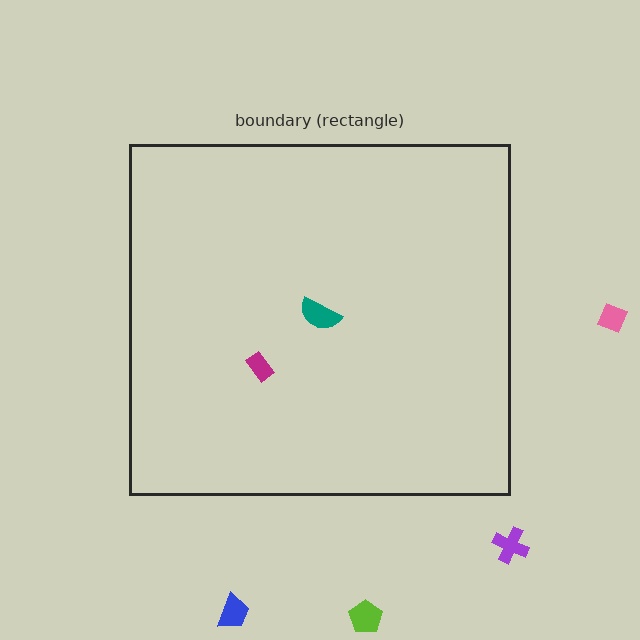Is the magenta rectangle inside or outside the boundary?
Inside.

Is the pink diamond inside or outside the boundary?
Outside.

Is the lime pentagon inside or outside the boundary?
Outside.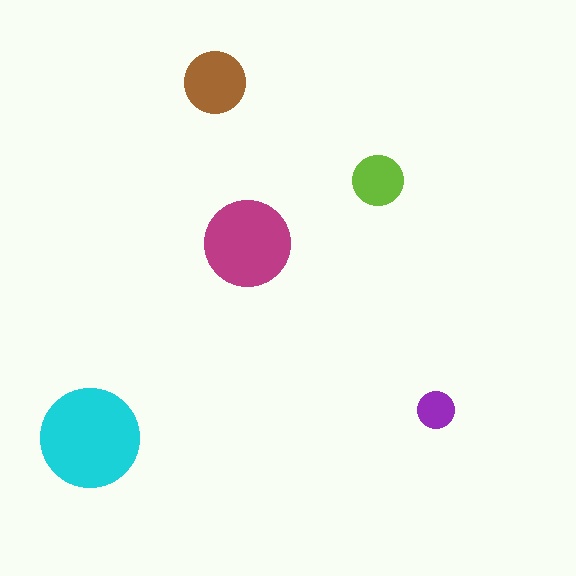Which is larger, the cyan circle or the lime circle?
The cyan one.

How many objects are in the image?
There are 5 objects in the image.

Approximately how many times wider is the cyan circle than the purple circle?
About 2.5 times wider.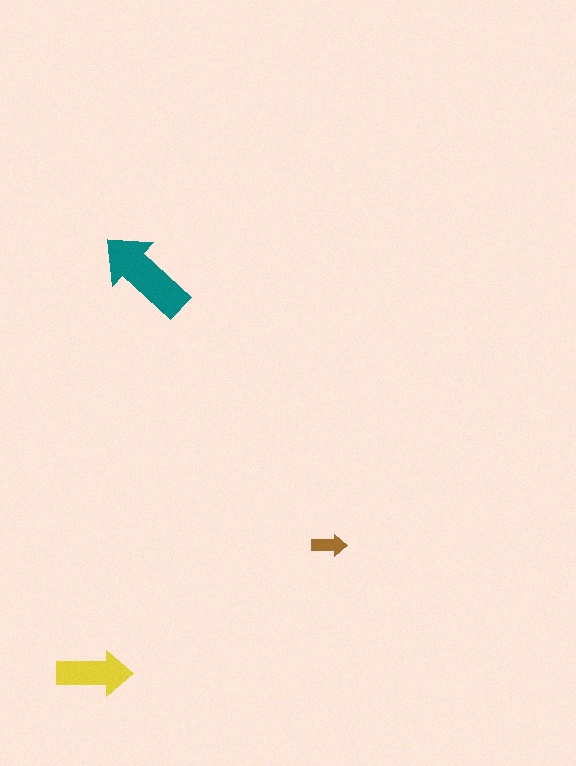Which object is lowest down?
The yellow arrow is bottommost.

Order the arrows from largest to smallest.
the teal one, the yellow one, the brown one.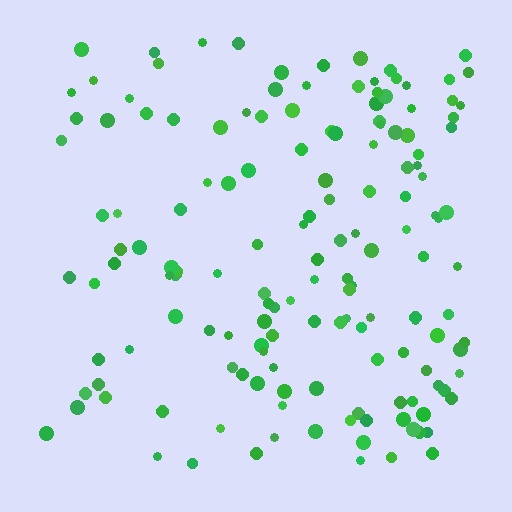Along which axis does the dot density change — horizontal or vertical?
Horizontal.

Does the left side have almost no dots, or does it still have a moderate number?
Still a moderate number, just noticeably fewer than the right.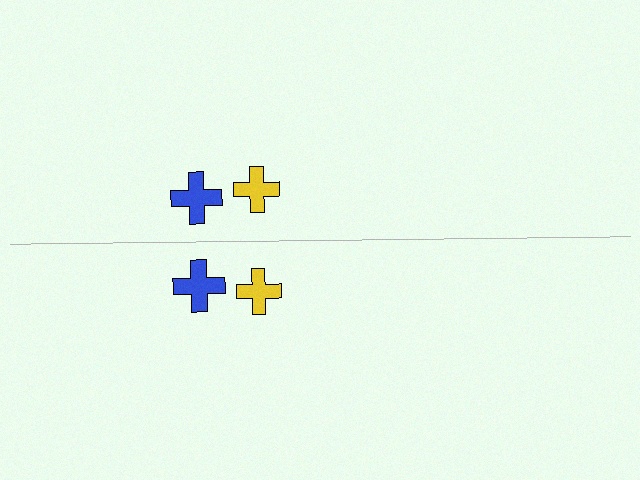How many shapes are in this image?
There are 4 shapes in this image.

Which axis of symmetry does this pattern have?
The pattern has a horizontal axis of symmetry running through the center of the image.